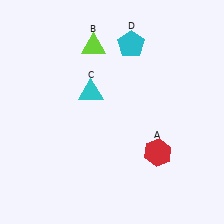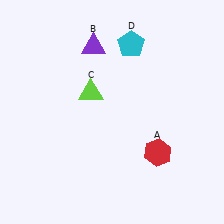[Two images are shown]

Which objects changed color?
B changed from lime to purple. C changed from cyan to lime.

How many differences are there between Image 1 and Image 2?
There are 2 differences between the two images.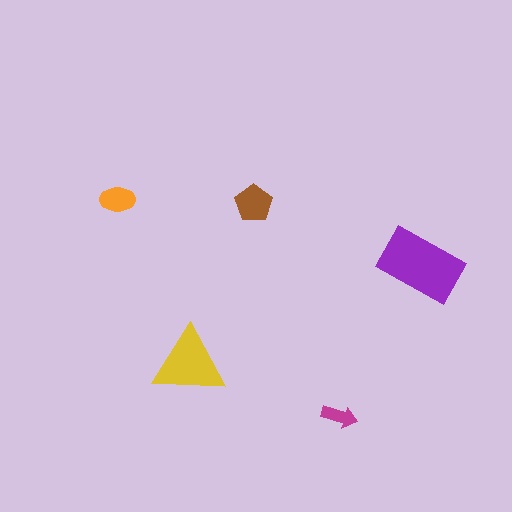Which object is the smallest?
The magenta arrow.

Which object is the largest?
The purple rectangle.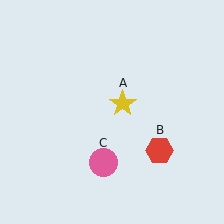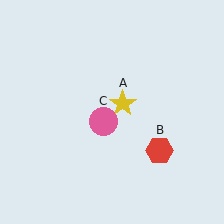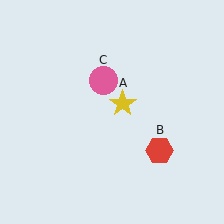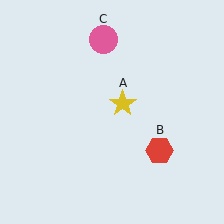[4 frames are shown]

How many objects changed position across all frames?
1 object changed position: pink circle (object C).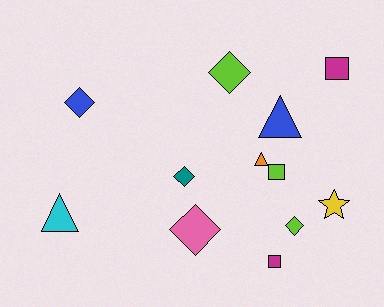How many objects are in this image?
There are 12 objects.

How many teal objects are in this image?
There is 1 teal object.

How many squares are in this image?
There are 3 squares.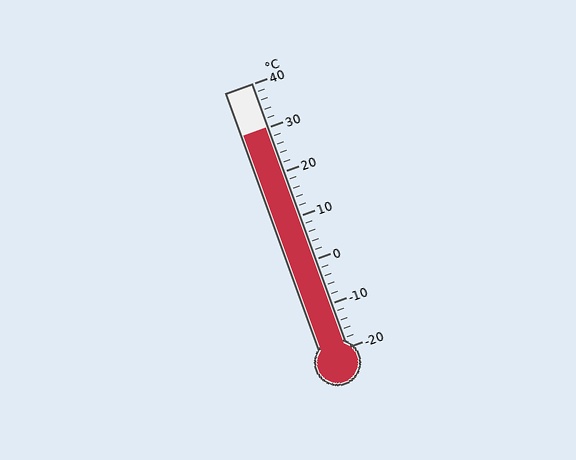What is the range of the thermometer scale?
The thermometer scale ranges from -20°C to 40°C.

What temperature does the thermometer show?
The thermometer shows approximately 30°C.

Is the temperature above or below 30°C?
The temperature is at 30°C.